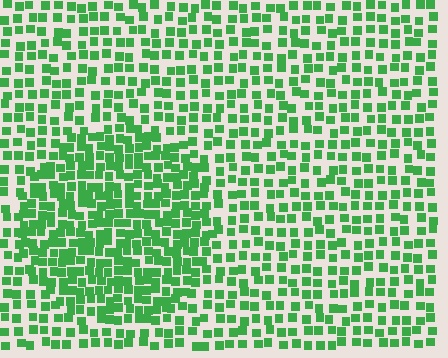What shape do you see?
I see a circle.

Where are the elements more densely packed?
The elements are more densely packed inside the circle boundary.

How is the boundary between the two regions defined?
The boundary is defined by a change in element density (approximately 1.7x ratio). All elements are the same color, size, and shape.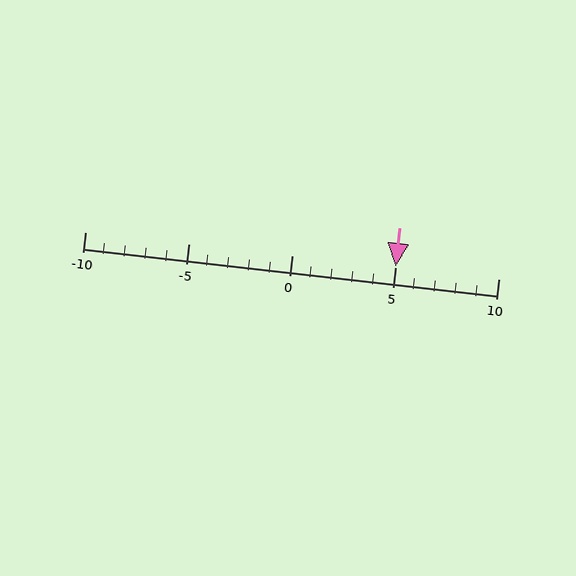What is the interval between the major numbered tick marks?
The major tick marks are spaced 5 units apart.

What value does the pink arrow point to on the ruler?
The pink arrow points to approximately 5.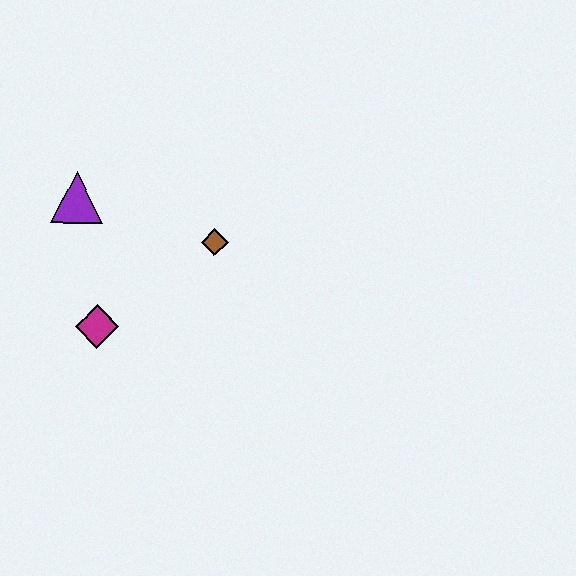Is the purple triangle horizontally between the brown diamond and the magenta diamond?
No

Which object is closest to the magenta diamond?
The purple triangle is closest to the magenta diamond.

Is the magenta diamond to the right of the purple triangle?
Yes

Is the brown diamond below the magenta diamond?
No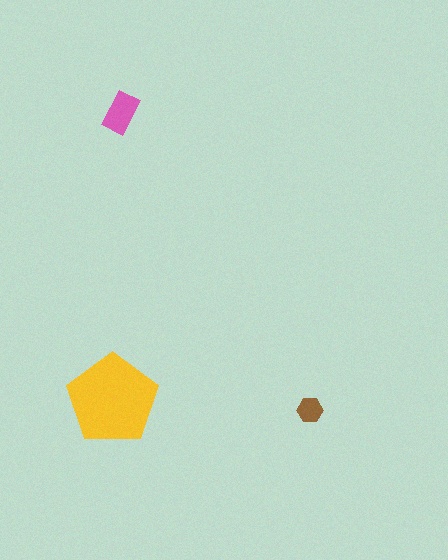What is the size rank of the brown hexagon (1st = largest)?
3rd.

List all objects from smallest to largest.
The brown hexagon, the pink rectangle, the yellow pentagon.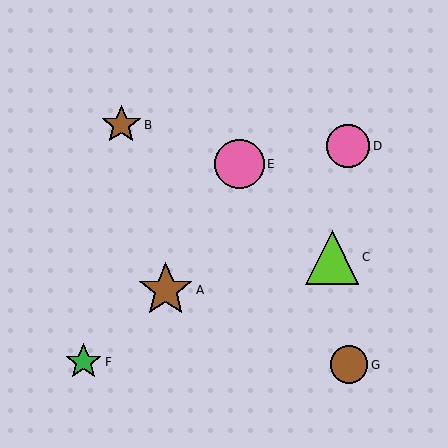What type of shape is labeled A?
Shape A is a brown star.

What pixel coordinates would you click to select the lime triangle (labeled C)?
Click at (332, 257) to select the lime triangle C.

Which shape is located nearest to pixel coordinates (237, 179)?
The pink circle (labeled E) at (239, 164) is nearest to that location.